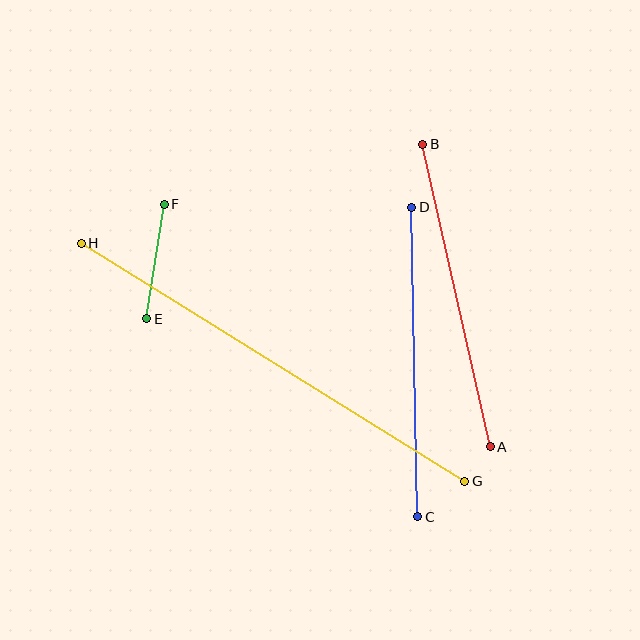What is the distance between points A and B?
The distance is approximately 310 pixels.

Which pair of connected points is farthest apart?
Points G and H are farthest apart.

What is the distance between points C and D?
The distance is approximately 310 pixels.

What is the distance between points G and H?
The distance is approximately 452 pixels.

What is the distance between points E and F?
The distance is approximately 115 pixels.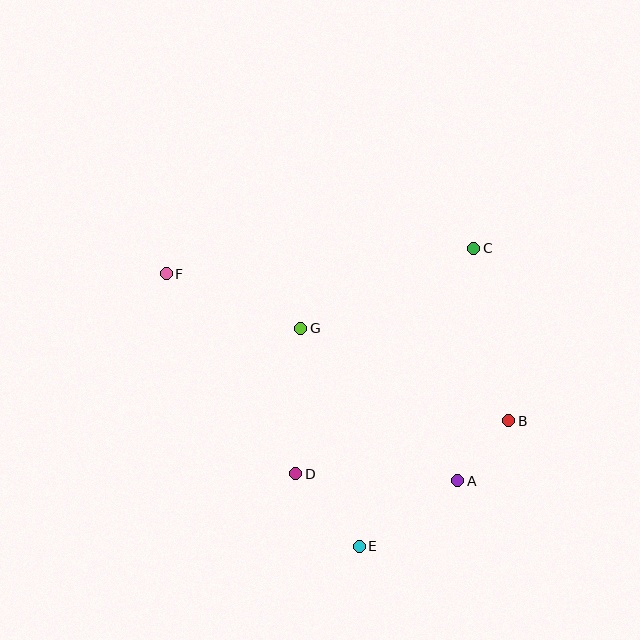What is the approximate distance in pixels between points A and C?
The distance between A and C is approximately 233 pixels.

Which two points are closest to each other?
Points A and B are closest to each other.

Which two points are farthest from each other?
Points B and F are farthest from each other.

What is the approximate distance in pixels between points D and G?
The distance between D and G is approximately 146 pixels.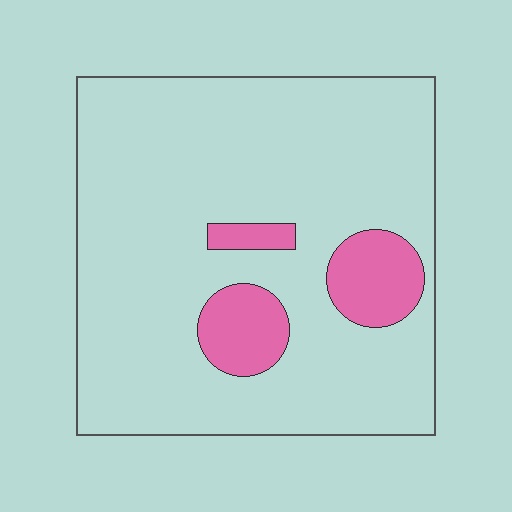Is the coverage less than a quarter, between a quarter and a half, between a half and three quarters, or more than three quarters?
Less than a quarter.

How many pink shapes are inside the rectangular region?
3.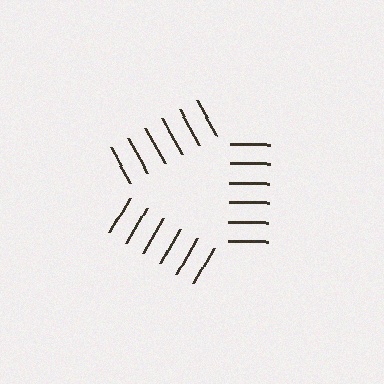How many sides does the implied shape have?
3 sides — the line-ends trace a triangle.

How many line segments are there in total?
18 — 6 along each of the 3 edges.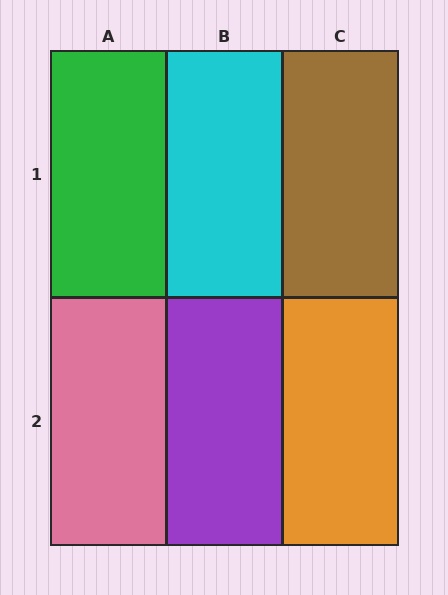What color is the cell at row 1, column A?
Green.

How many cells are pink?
1 cell is pink.